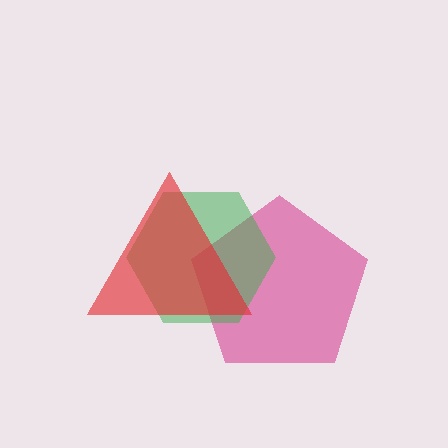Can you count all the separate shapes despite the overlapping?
Yes, there are 3 separate shapes.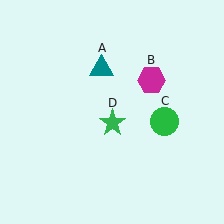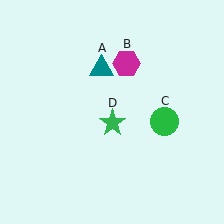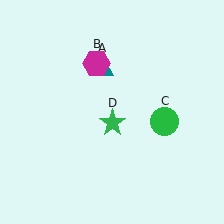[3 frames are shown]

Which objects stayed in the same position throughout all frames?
Teal triangle (object A) and green circle (object C) and green star (object D) remained stationary.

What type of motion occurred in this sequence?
The magenta hexagon (object B) rotated counterclockwise around the center of the scene.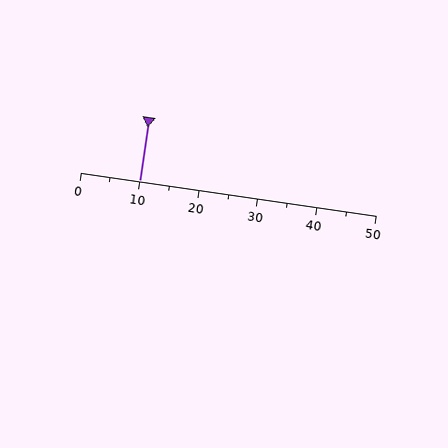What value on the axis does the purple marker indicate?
The marker indicates approximately 10.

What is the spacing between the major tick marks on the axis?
The major ticks are spaced 10 apart.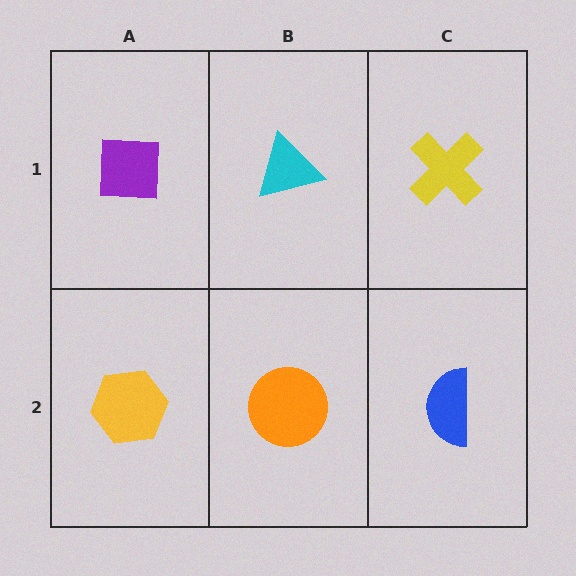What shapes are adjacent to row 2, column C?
A yellow cross (row 1, column C), an orange circle (row 2, column B).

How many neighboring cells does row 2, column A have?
2.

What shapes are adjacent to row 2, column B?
A cyan triangle (row 1, column B), a yellow hexagon (row 2, column A), a blue semicircle (row 2, column C).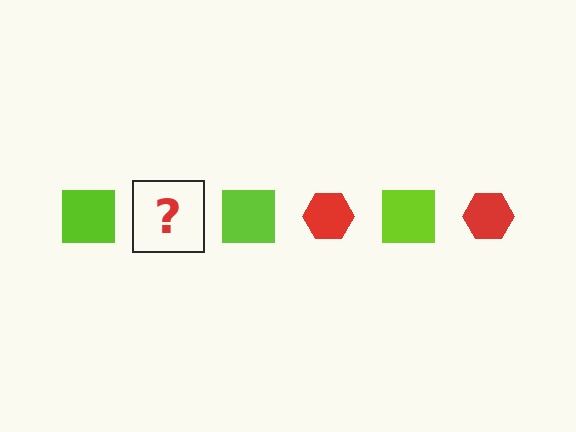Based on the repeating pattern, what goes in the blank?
The blank should be a red hexagon.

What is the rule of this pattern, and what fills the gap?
The rule is that the pattern alternates between lime square and red hexagon. The gap should be filled with a red hexagon.